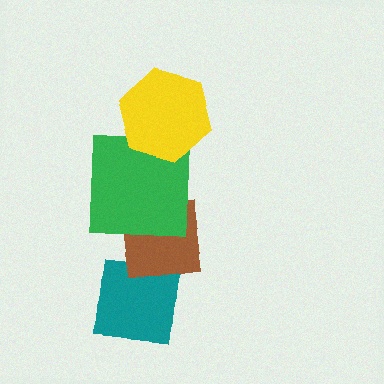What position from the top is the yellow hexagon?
The yellow hexagon is 1st from the top.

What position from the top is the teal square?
The teal square is 4th from the top.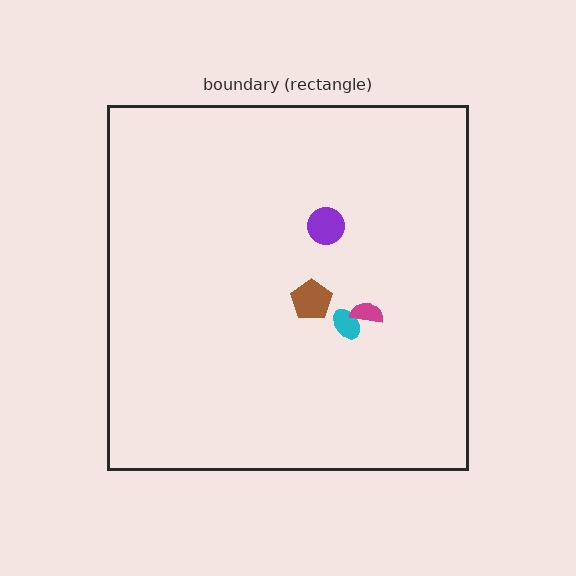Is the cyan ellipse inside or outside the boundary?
Inside.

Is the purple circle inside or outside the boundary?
Inside.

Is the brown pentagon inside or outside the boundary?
Inside.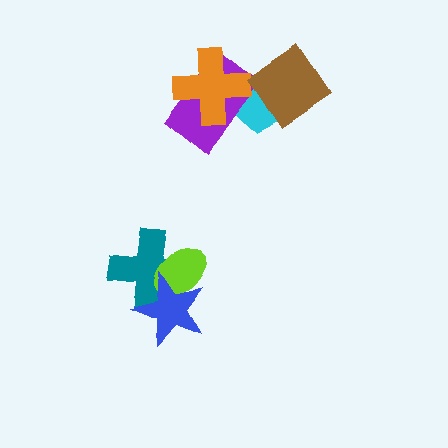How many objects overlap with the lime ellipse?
2 objects overlap with the lime ellipse.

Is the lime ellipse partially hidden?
Yes, it is partially covered by another shape.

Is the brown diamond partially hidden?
No, no other shape covers it.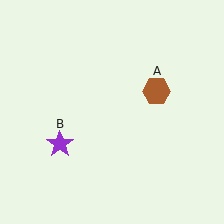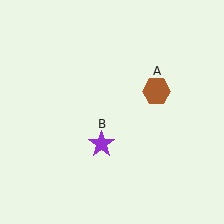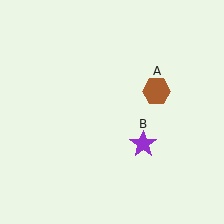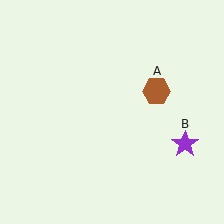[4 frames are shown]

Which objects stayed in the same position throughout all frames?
Brown hexagon (object A) remained stationary.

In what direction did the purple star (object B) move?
The purple star (object B) moved right.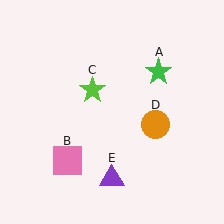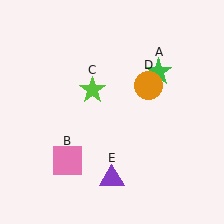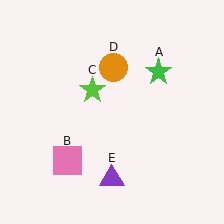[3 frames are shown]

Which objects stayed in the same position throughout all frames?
Green star (object A) and pink square (object B) and lime star (object C) and purple triangle (object E) remained stationary.